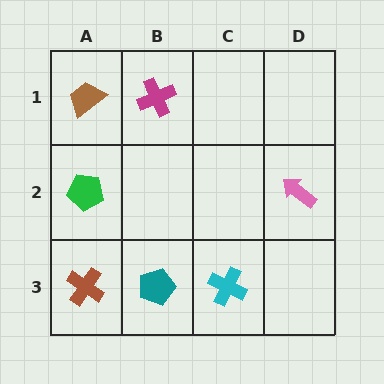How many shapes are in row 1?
2 shapes.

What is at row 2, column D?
A pink arrow.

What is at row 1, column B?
A magenta cross.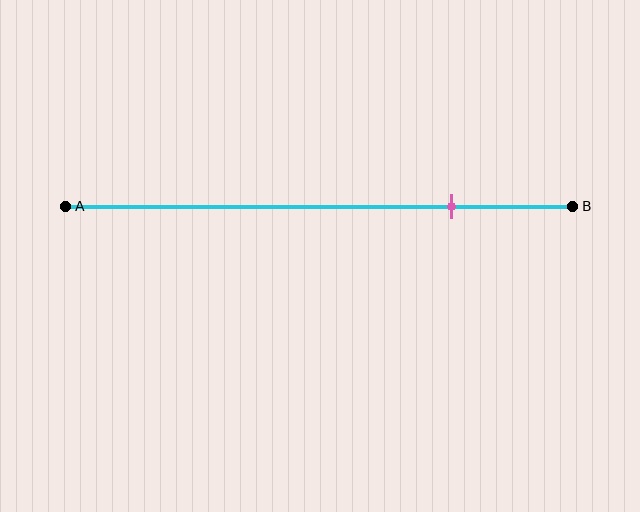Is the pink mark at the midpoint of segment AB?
No, the mark is at about 75% from A, not at the 50% midpoint.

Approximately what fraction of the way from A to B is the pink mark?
The pink mark is approximately 75% of the way from A to B.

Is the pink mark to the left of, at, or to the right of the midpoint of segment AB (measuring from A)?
The pink mark is to the right of the midpoint of segment AB.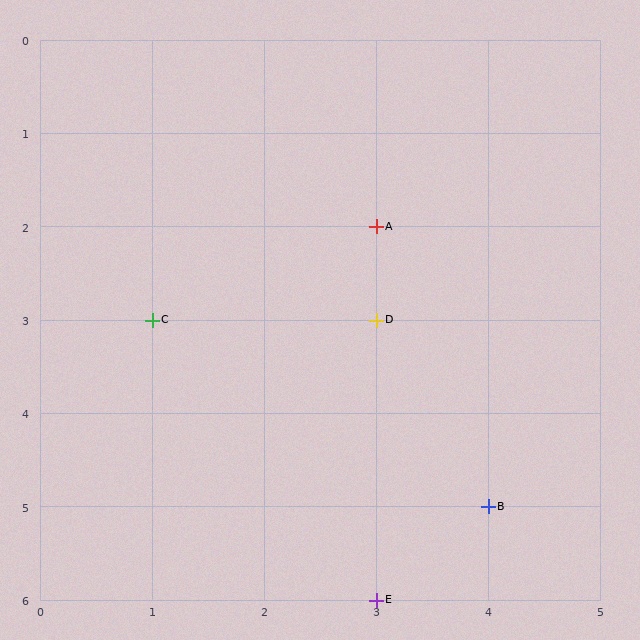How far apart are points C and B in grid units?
Points C and B are 3 columns and 2 rows apart (about 3.6 grid units diagonally).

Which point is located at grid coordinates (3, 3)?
Point D is at (3, 3).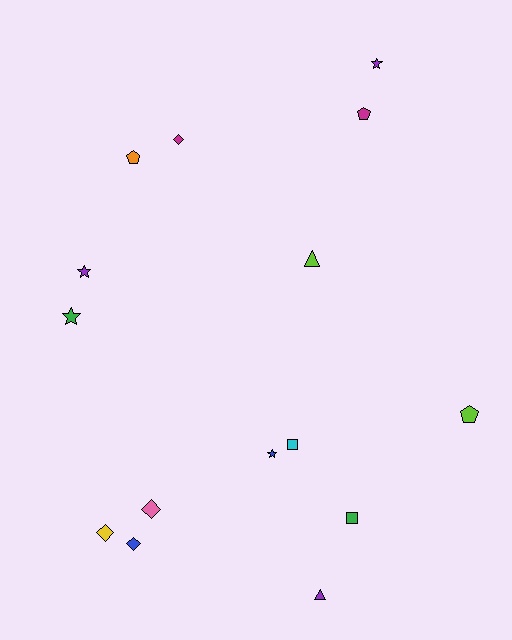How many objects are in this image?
There are 15 objects.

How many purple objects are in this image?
There are 3 purple objects.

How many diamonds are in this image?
There are 4 diamonds.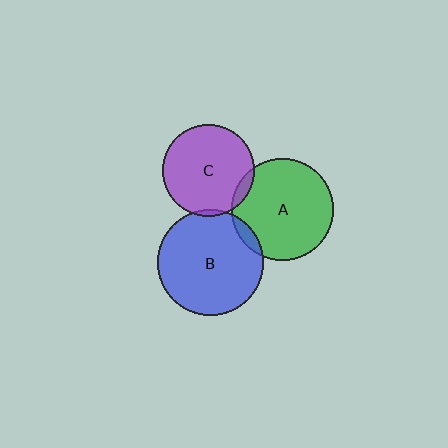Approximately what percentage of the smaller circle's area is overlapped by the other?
Approximately 5%.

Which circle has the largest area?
Circle B (blue).